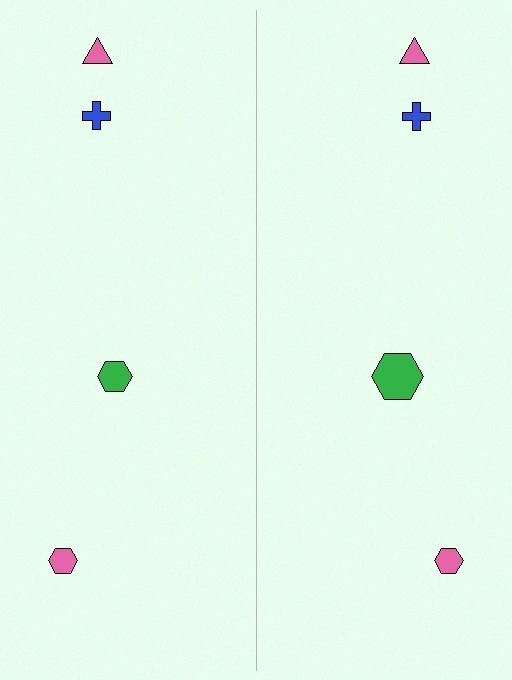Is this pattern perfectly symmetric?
No, the pattern is not perfectly symmetric. The green hexagon on the right side has a different size than its mirror counterpart.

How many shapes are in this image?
There are 8 shapes in this image.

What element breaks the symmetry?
The green hexagon on the right side has a different size than its mirror counterpart.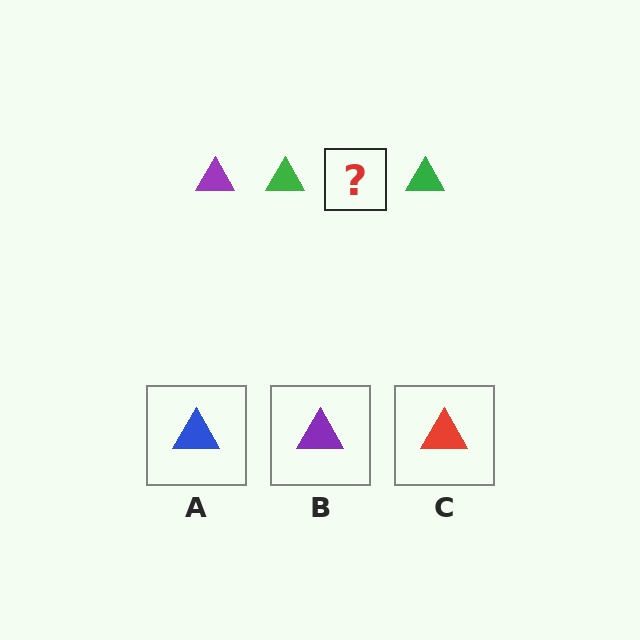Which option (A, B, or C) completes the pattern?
B.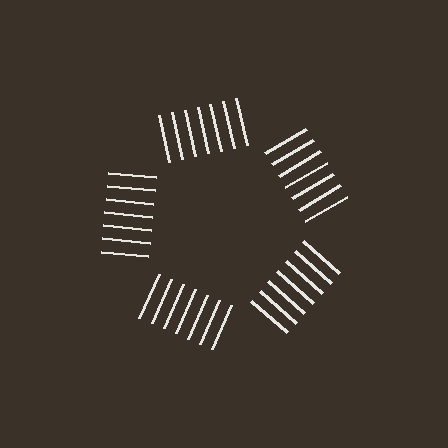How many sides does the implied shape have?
5 sides — the line-ends trace a pentagon.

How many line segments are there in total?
35 — 7 along each of the 5 edges.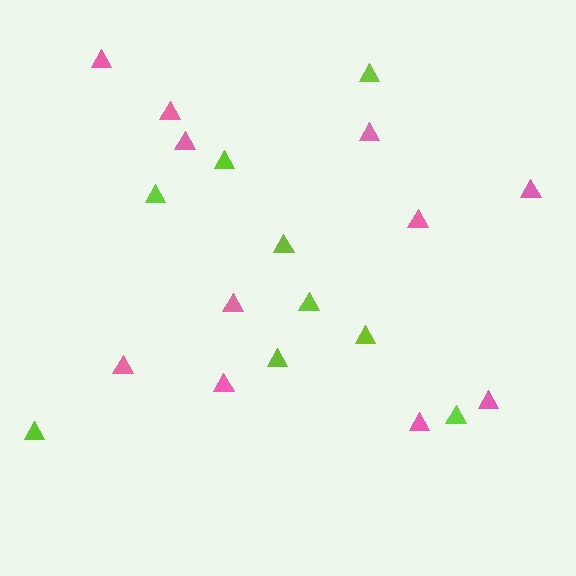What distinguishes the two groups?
There are 2 groups: one group of pink triangles (11) and one group of lime triangles (9).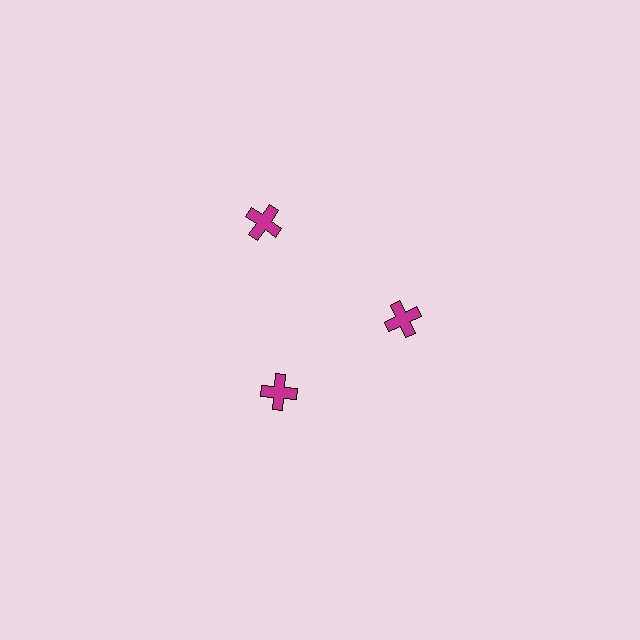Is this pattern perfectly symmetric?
No. The 3 magenta crosses are arranged in a ring, but one element near the 11 o'clock position is pushed outward from the center, breaking the 3-fold rotational symmetry.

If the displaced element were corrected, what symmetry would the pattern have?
It would have 3-fold rotational symmetry — the pattern would map onto itself every 120 degrees.